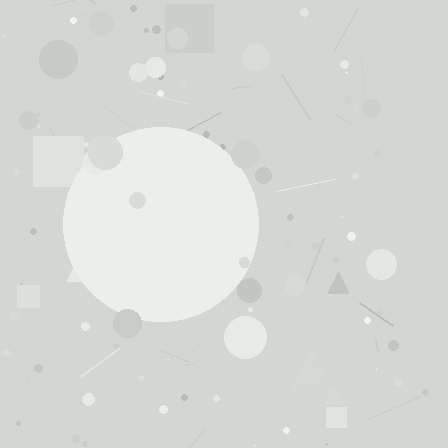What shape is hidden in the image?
A circle is hidden in the image.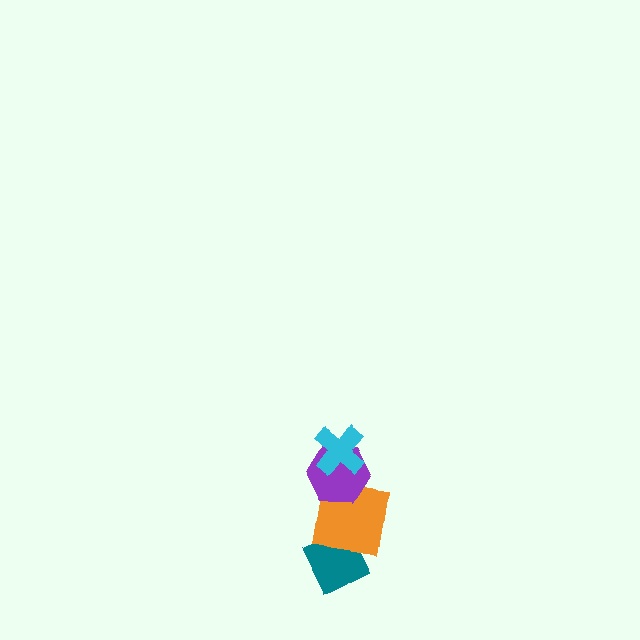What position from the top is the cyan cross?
The cyan cross is 1st from the top.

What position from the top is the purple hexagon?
The purple hexagon is 2nd from the top.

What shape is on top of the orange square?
The purple hexagon is on top of the orange square.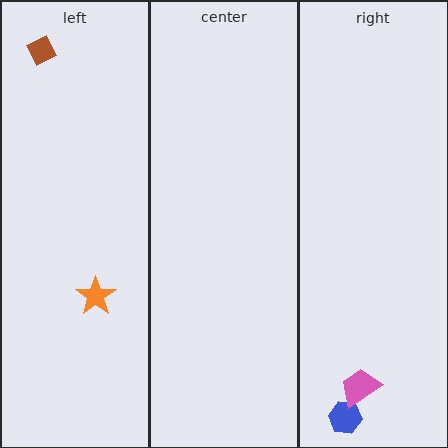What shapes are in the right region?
The blue hexagon, the pink trapezoid.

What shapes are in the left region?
The orange star, the brown diamond.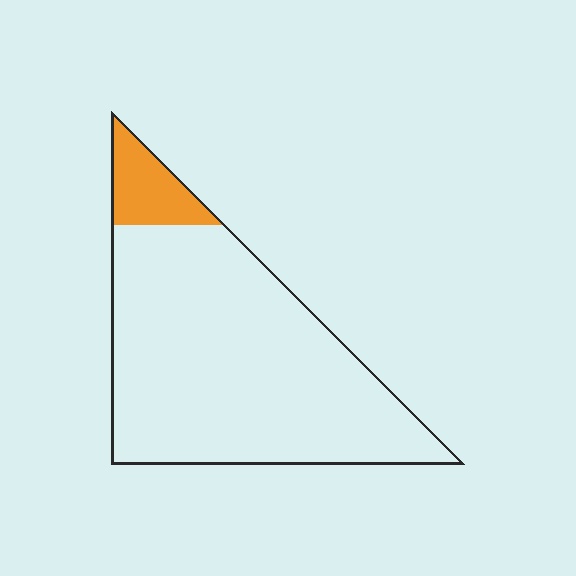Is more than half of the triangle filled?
No.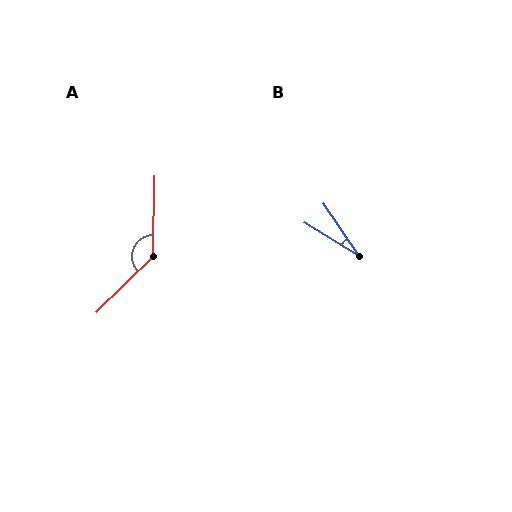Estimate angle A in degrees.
Approximately 136 degrees.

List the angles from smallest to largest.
B (24°), A (136°).